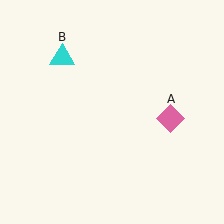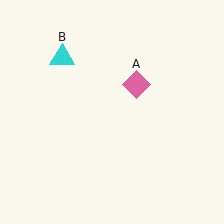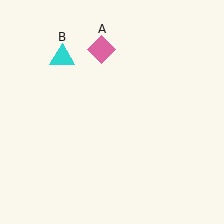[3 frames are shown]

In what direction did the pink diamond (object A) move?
The pink diamond (object A) moved up and to the left.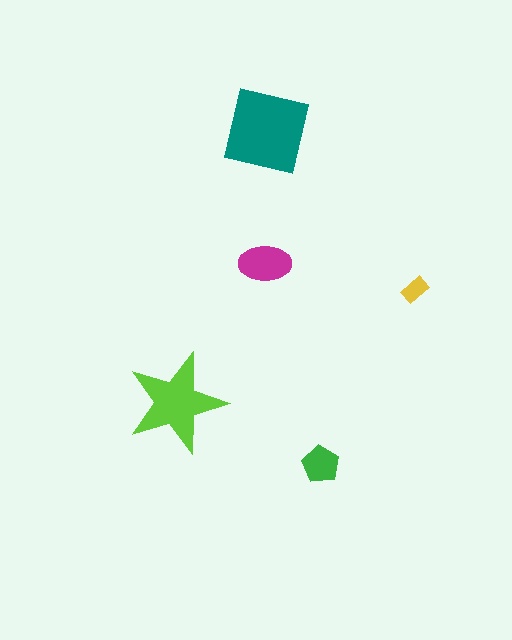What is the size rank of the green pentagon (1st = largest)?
4th.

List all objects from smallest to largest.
The yellow rectangle, the green pentagon, the magenta ellipse, the lime star, the teal square.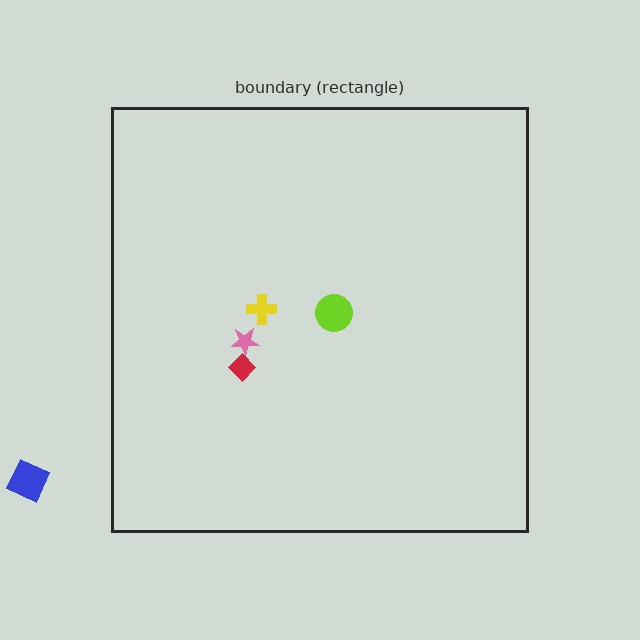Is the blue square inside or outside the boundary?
Outside.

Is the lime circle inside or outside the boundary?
Inside.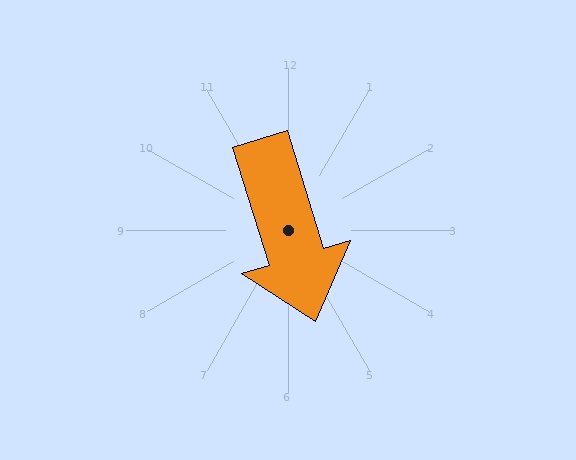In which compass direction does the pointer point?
South.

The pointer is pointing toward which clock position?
Roughly 5 o'clock.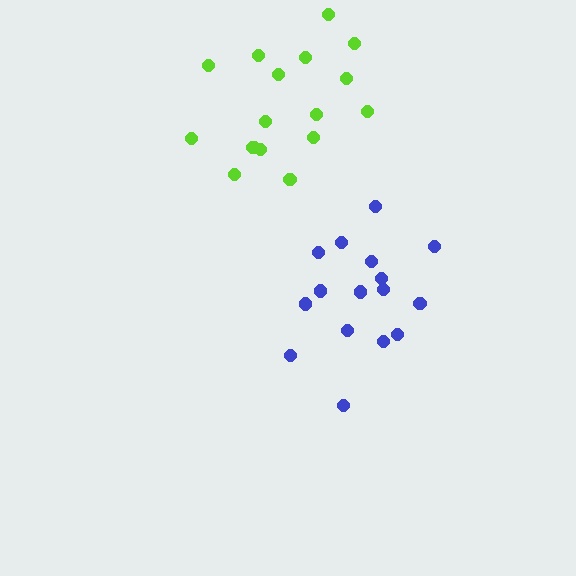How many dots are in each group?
Group 1: 16 dots, Group 2: 17 dots (33 total).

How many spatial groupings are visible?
There are 2 spatial groupings.